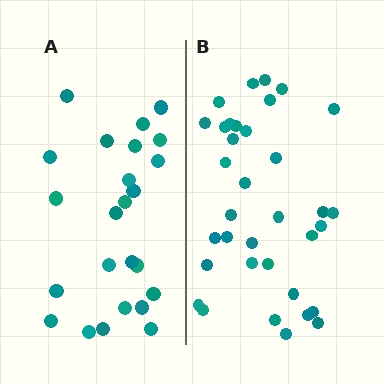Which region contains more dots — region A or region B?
Region B (the right region) has more dots.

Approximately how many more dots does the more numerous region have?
Region B has roughly 12 or so more dots than region A.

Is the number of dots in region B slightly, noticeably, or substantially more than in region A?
Region B has substantially more. The ratio is roughly 1.5 to 1.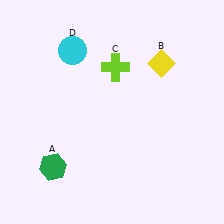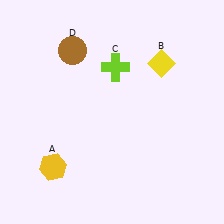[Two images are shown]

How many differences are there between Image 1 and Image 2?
There are 2 differences between the two images.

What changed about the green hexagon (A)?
In Image 1, A is green. In Image 2, it changed to yellow.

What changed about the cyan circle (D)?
In Image 1, D is cyan. In Image 2, it changed to brown.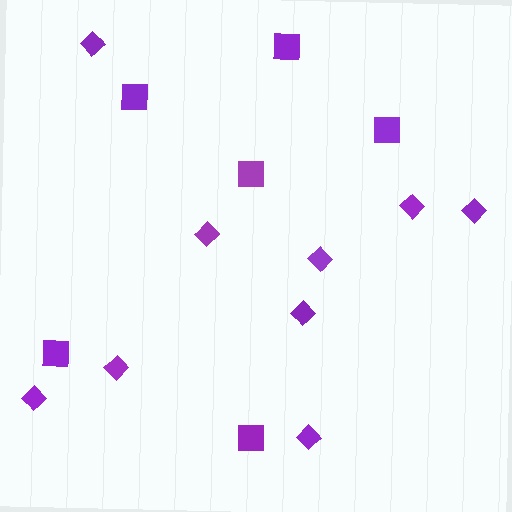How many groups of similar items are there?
There are 2 groups: one group of squares (6) and one group of diamonds (9).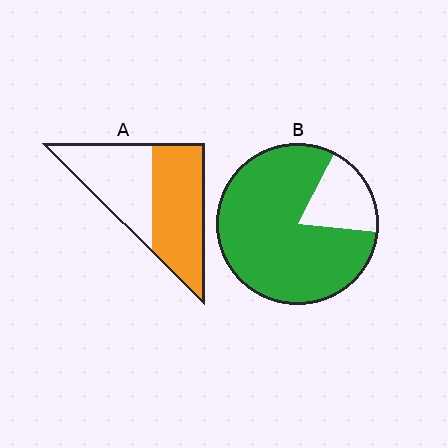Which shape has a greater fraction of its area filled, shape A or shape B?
Shape B.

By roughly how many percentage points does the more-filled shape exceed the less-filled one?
By roughly 25 percentage points (B over A).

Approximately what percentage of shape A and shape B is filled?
A is approximately 55% and B is approximately 80%.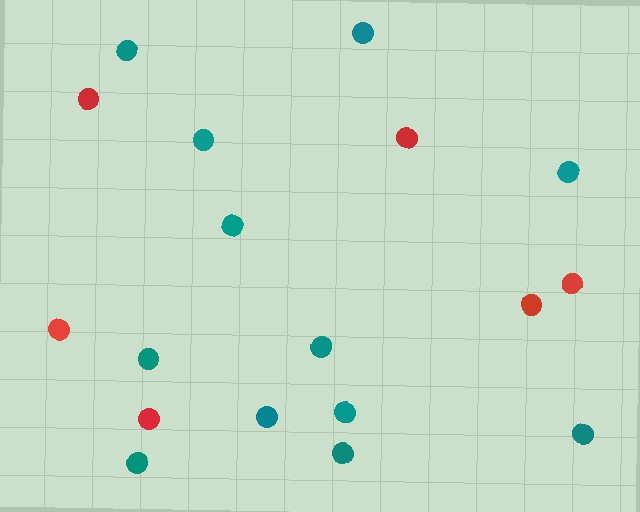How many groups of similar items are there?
There are 2 groups: one group of teal circles (12) and one group of red circles (6).